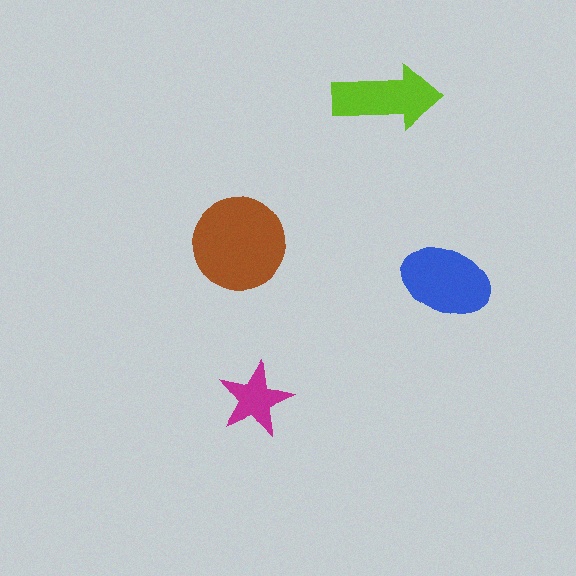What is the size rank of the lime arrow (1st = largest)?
3rd.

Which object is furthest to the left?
The brown circle is leftmost.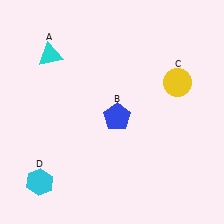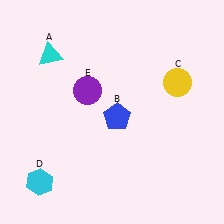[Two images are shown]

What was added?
A purple circle (E) was added in Image 2.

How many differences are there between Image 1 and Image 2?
There is 1 difference between the two images.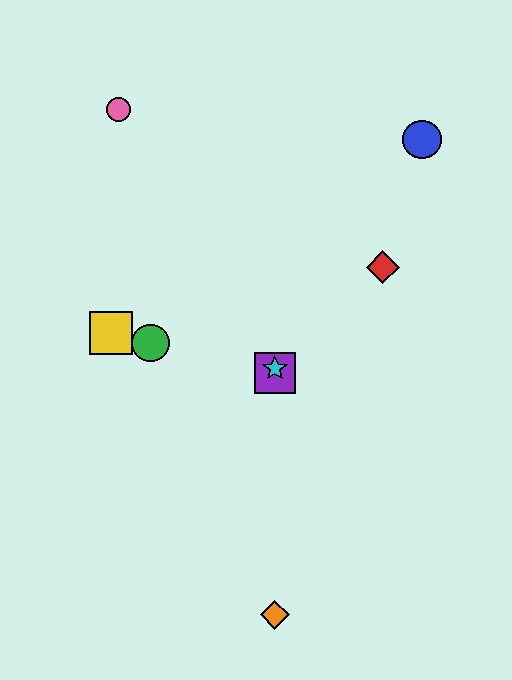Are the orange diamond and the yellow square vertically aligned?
No, the orange diamond is at x≈275 and the yellow square is at x≈111.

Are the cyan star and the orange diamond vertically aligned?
Yes, both are at x≈275.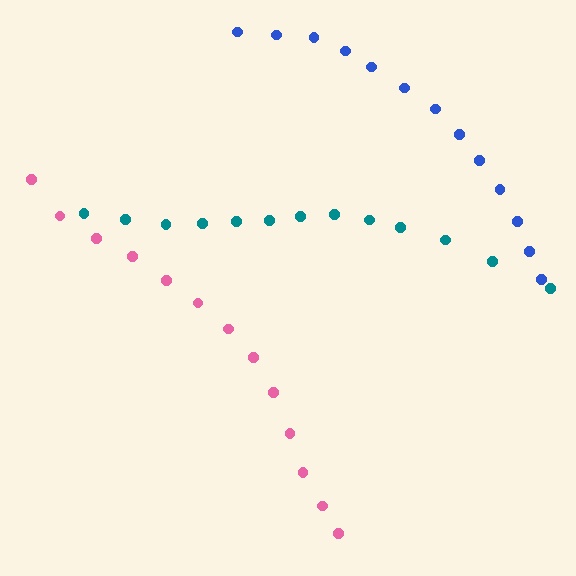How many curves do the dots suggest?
There are 3 distinct paths.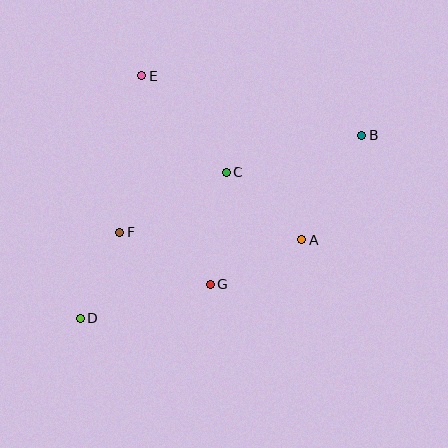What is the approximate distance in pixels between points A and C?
The distance between A and C is approximately 102 pixels.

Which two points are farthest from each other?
Points B and D are farthest from each other.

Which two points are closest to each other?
Points D and F are closest to each other.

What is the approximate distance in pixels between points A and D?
The distance between A and D is approximately 235 pixels.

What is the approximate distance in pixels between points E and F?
The distance between E and F is approximately 159 pixels.